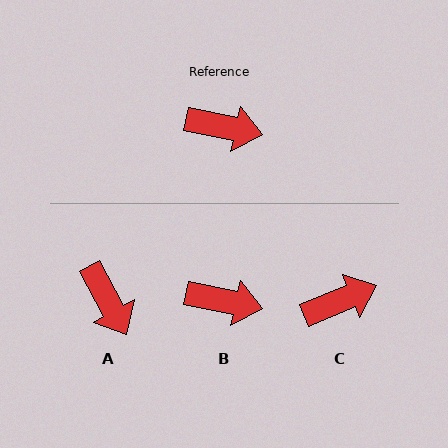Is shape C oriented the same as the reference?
No, it is off by about 34 degrees.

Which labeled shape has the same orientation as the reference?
B.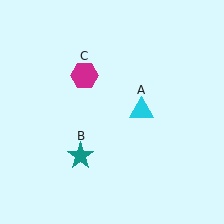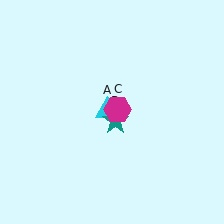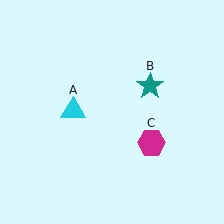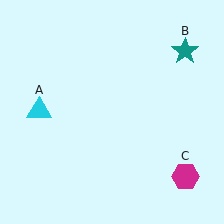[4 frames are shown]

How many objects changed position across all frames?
3 objects changed position: cyan triangle (object A), teal star (object B), magenta hexagon (object C).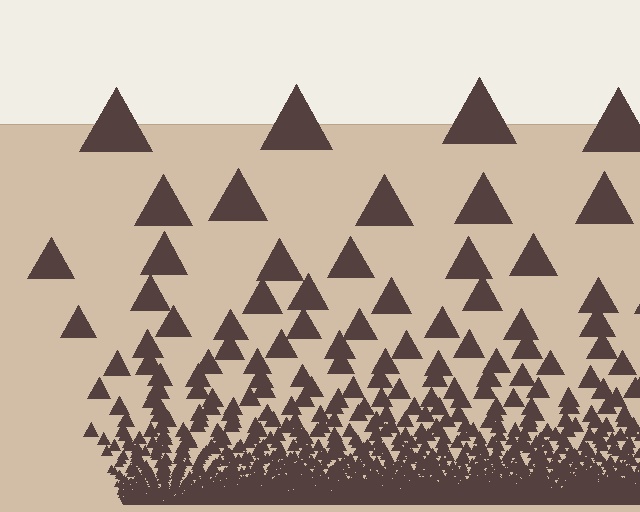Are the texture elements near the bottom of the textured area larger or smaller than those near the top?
Smaller. The gradient is inverted — elements near the bottom are smaller and denser.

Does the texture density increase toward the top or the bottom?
Density increases toward the bottom.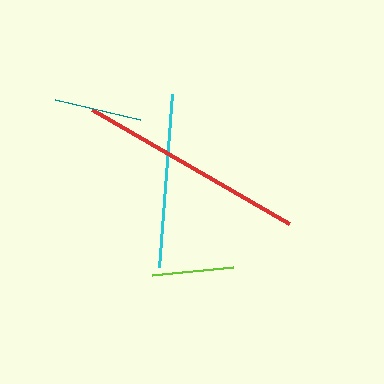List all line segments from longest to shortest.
From longest to shortest: red, cyan, teal, lime.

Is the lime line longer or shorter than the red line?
The red line is longer than the lime line.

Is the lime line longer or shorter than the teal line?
The teal line is longer than the lime line.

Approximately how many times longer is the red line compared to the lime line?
The red line is approximately 2.8 times the length of the lime line.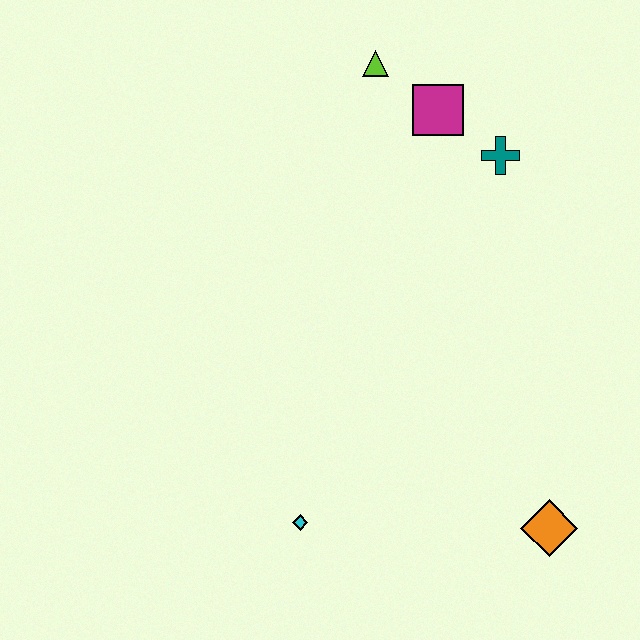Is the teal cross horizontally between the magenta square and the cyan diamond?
No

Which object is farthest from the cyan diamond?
The lime triangle is farthest from the cyan diamond.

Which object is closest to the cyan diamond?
The orange diamond is closest to the cyan diamond.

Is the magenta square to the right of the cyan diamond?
Yes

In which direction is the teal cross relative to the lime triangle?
The teal cross is to the right of the lime triangle.